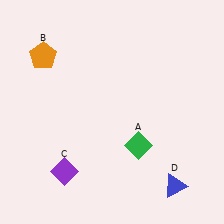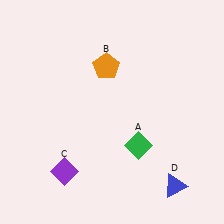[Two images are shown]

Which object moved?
The orange pentagon (B) moved right.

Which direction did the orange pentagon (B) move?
The orange pentagon (B) moved right.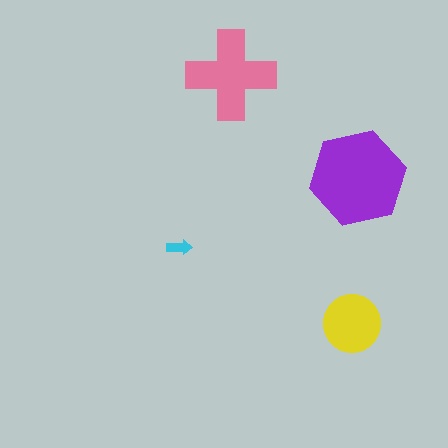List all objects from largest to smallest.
The purple hexagon, the pink cross, the yellow circle, the cyan arrow.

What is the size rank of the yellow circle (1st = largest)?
3rd.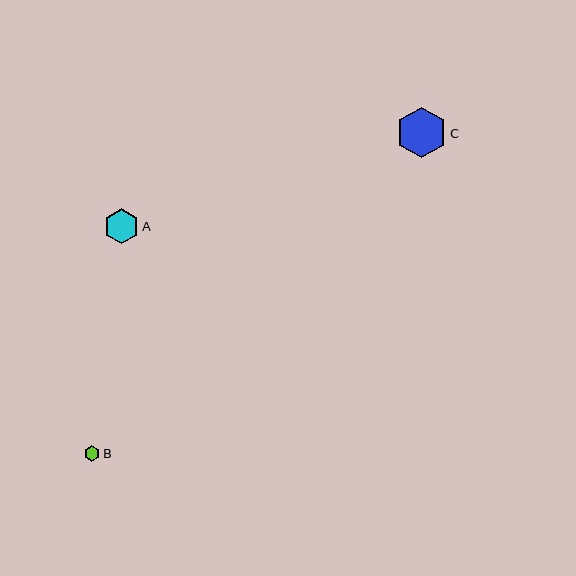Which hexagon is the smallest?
Hexagon B is the smallest with a size of approximately 16 pixels.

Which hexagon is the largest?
Hexagon C is the largest with a size of approximately 51 pixels.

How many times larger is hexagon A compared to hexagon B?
Hexagon A is approximately 2.2 times the size of hexagon B.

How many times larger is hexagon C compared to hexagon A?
Hexagon C is approximately 1.4 times the size of hexagon A.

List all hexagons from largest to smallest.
From largest to smallest: C, A, B.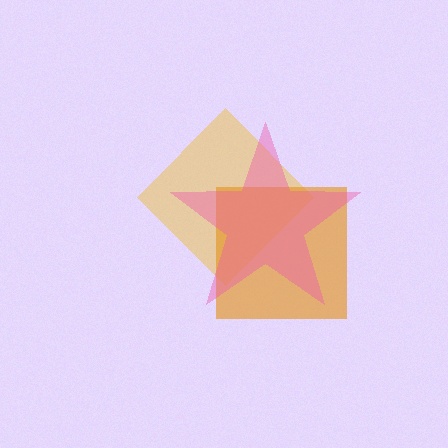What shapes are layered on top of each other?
The layered shapes are: a yellow diamond, an orange square, a pink star.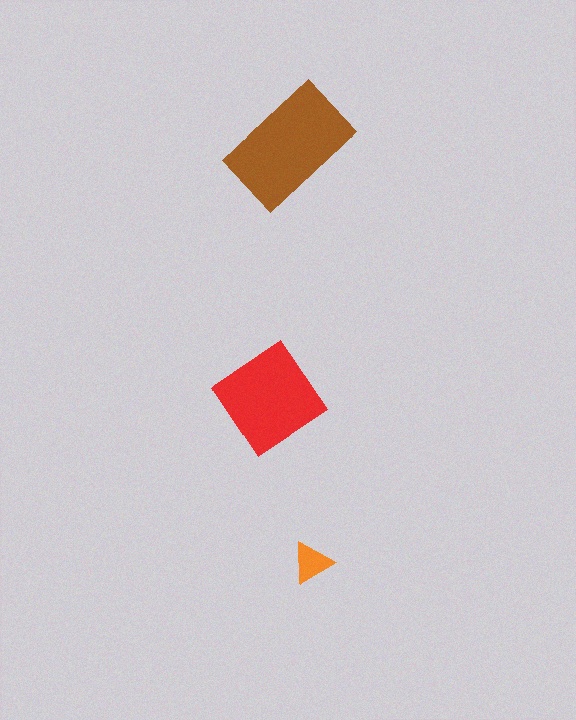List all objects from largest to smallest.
The brown rectangle, the red diamond, the orange triangle.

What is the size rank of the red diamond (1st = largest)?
2nd.